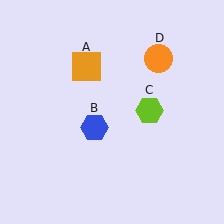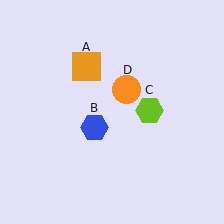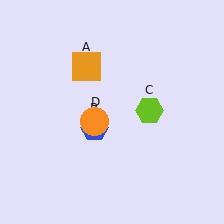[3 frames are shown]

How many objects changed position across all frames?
1 object changed position: orange circle (object D).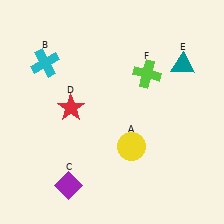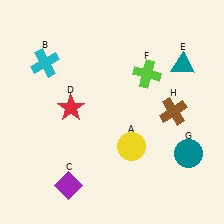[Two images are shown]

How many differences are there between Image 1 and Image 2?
There are 2 differences between the two images.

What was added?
A teal circle (G), a brown cross (H) were added in Image 2.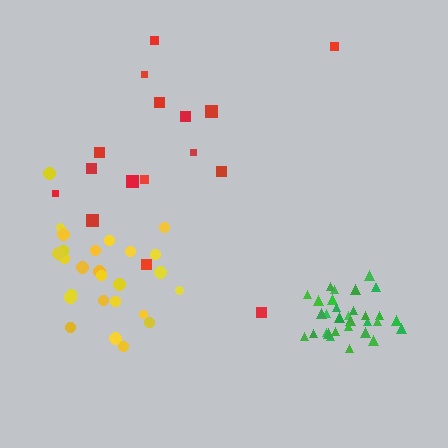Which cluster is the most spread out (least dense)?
Red.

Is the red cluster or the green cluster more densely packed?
Green.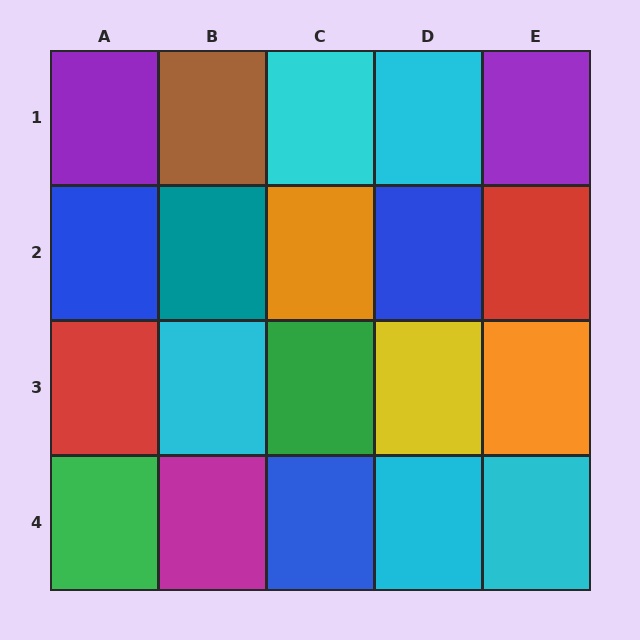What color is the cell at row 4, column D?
Cyan.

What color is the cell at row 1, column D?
Cyan.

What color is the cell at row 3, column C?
Green.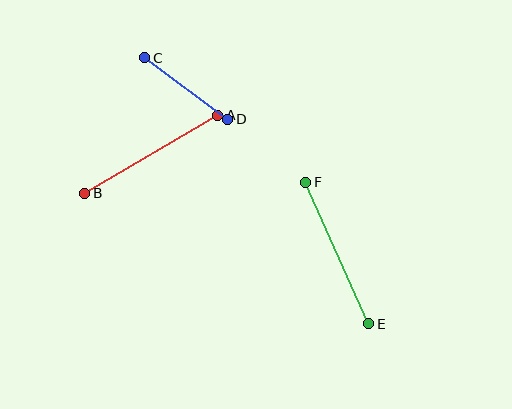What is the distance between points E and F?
The distance is approximately 155 pixels.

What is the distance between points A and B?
The distance is approximately 154 pixels.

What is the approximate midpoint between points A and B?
The midpoint is at approximately (151, 154) pixels.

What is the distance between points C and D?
The distance is approximately 103 pixels.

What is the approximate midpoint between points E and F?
The midpoint is at approximately (337, 253) pixels.